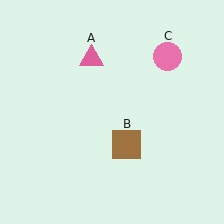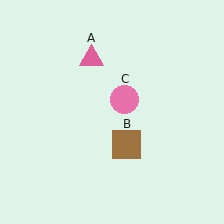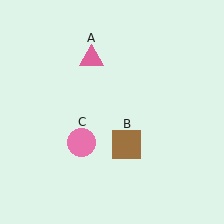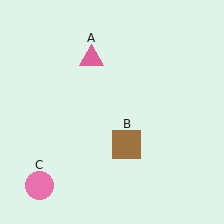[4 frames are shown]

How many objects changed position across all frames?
1 object changed position: pink circle (object C).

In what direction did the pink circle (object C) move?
The pink circle (object C) moved down and to the left.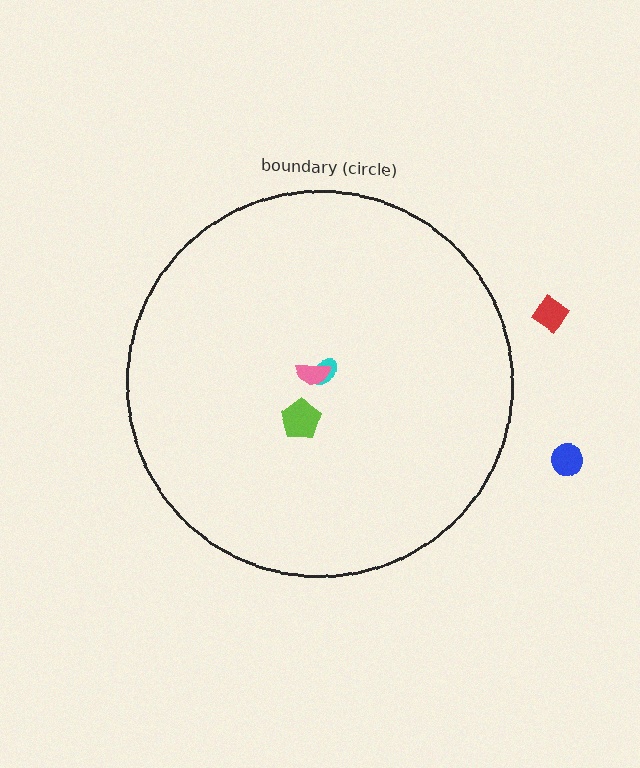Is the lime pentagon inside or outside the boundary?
Inside.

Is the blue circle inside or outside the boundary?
Outside.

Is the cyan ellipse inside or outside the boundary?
Inside.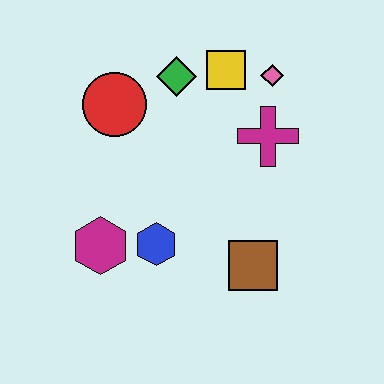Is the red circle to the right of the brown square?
No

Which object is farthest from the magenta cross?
The magenta hexagon is farthest from the magenta cross.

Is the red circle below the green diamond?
Yes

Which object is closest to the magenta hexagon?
The blue hexagon is closest to the magenta hexagon.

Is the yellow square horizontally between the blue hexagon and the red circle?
No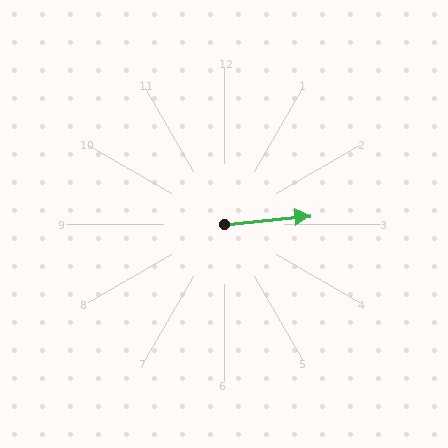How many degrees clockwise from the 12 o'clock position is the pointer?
Approximately 85 degrees.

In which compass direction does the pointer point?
East.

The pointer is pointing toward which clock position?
Roughly 3 o'clock.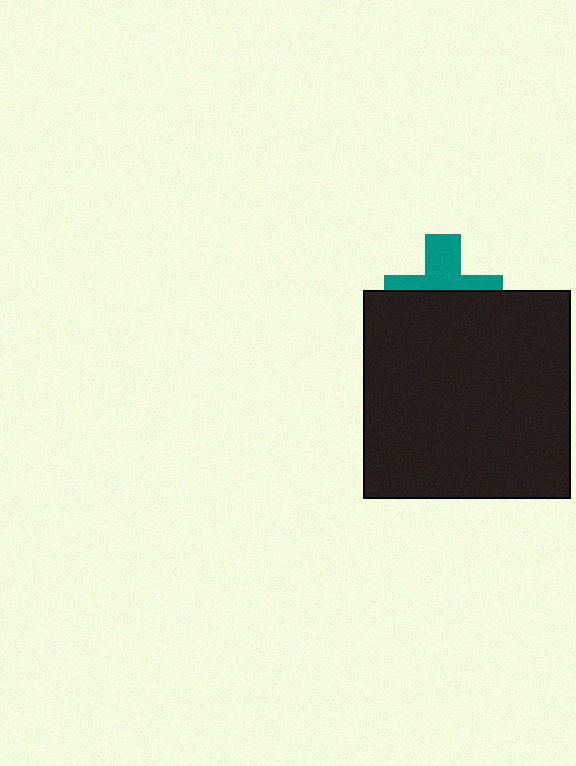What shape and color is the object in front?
The object in front is a black square.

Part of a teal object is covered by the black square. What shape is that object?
It is a cross.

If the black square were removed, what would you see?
You would see the complete teal cross.